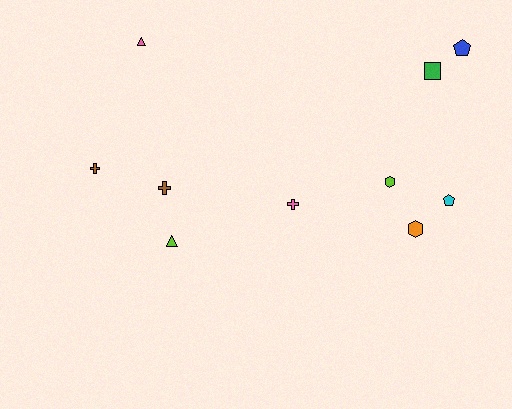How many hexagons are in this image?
There are 2 hexagons.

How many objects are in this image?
There are 10 objects.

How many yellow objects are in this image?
There are no yellow objects.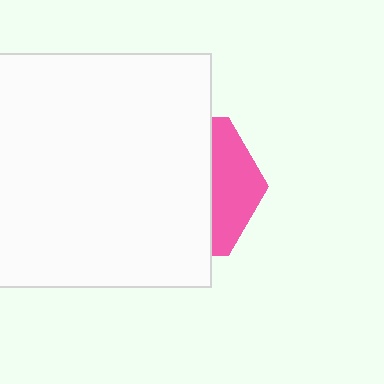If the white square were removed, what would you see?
You would see the complete pink hexagon.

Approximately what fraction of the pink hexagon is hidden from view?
Roughly 69% of the pink hexagon is hidden behind the white square.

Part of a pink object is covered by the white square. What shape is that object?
It is a hexagon.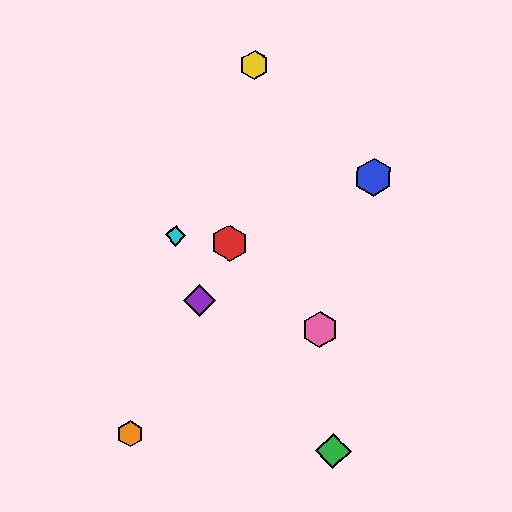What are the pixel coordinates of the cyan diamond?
The cyan diamond is at (176, 235).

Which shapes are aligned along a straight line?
The red hexagon, the purple diamond, the orange hexagon are aligned along a straight line.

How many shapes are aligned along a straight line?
3 shapes (the red hexagon, the purple diamond, the orange hexagon) are aligned along a straight line.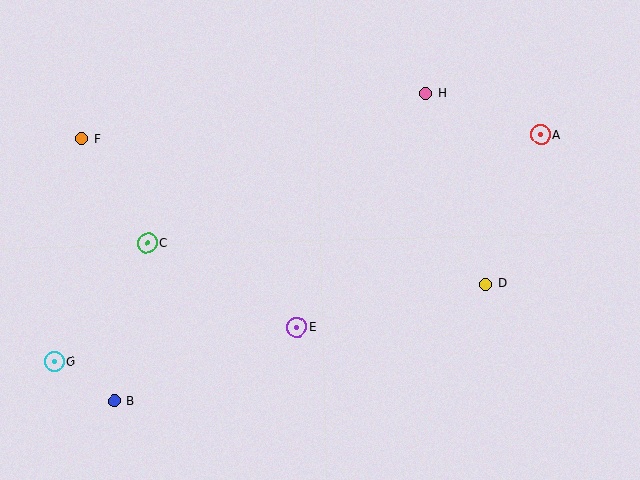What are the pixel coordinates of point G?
Point G is at (54, 361).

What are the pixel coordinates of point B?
Point B is at (114, 401).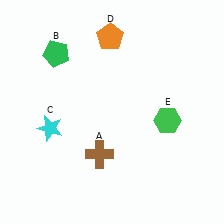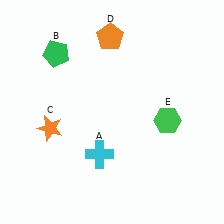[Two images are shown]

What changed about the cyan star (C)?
In Image 1, C is cyan. In Image 2, it changed to orange.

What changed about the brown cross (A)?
In Image 1, A is brown. In Image 2, it changed to cyan.